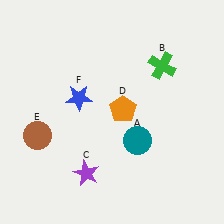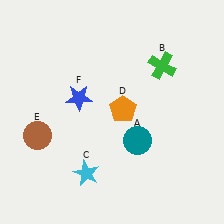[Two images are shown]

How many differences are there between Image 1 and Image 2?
There is 1 difference between the two images.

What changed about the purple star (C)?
In Image 1, C is purple. In Image 2, it changed to cyan.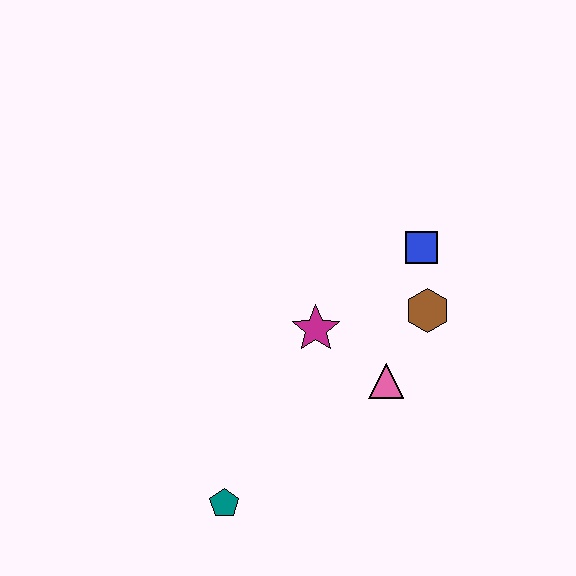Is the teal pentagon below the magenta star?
Yes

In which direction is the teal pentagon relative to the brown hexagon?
The teal pentagon is to the left of the brown hexagon.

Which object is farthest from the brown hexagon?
The teal pentagon is farthest from the brown hexagon.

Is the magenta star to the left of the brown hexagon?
Yes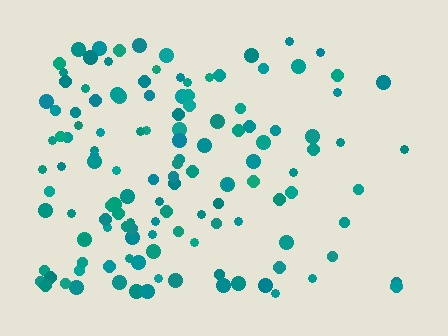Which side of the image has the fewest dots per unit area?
The right.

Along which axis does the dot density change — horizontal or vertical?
Horizontal.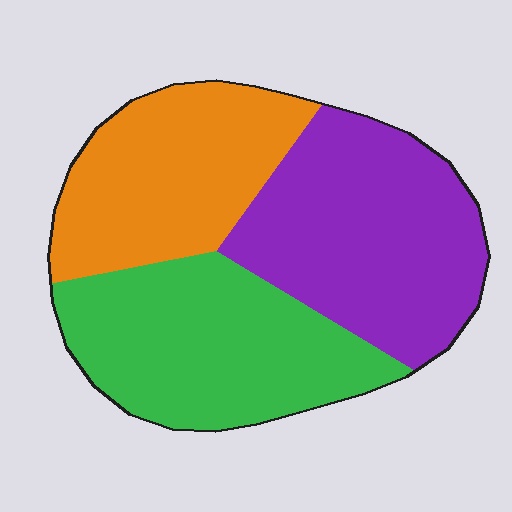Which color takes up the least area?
Orange, at roughly 30%.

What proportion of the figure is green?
Green covers roughly 35% of the figure.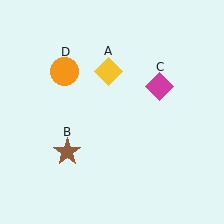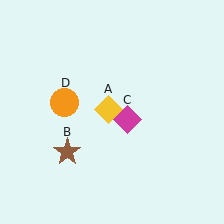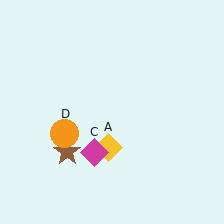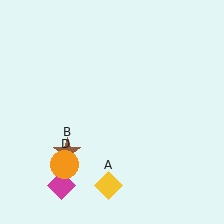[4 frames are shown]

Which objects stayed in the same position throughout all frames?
Brown star (object B) remained stationary.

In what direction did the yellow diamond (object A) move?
The yellow diamond (object A) moved down.